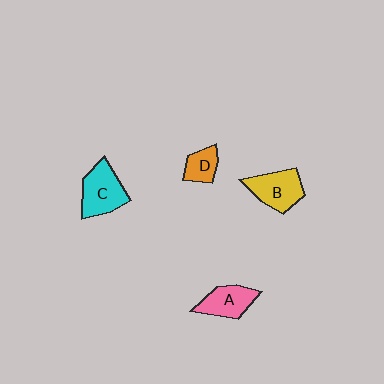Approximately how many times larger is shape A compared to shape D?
Approximately 1.5 times.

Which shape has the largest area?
Shape C (cyan).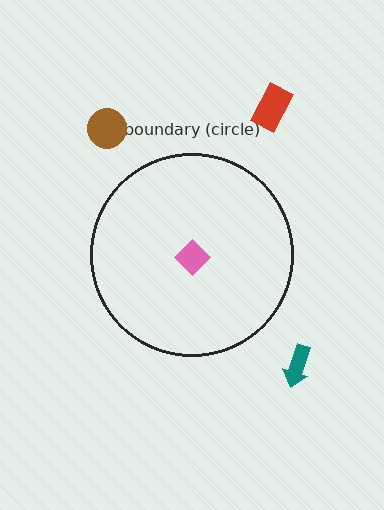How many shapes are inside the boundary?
1 inside, 3 outside.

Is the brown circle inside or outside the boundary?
Outside.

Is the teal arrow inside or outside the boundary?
Outside.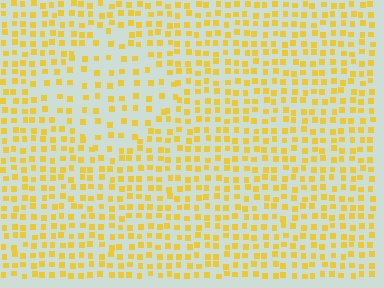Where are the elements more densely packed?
The elements are more densely packed outside the diamond boundary.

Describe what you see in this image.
The image contains small yellow elements arranged at two different densities. A diamond-shaped region is visible where the elements are less densely packed than the surrounding area.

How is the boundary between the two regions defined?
The boundary is defined by a change in element density (approximately 1.8x ratio). All elements are the same color, size, and shape.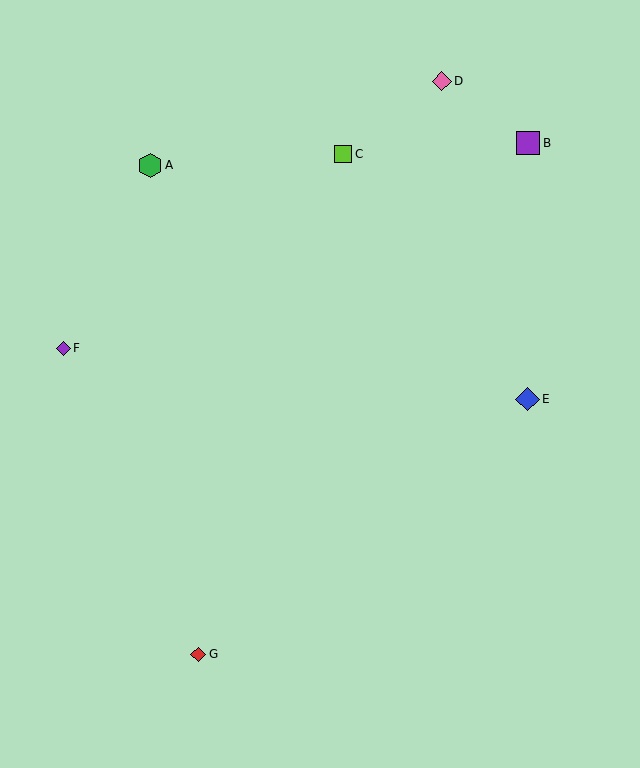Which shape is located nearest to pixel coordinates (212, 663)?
The red diamond (labeled G) at (198, 654) is nearest to that location.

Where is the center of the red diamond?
The center of the red diamond is at (198, 654).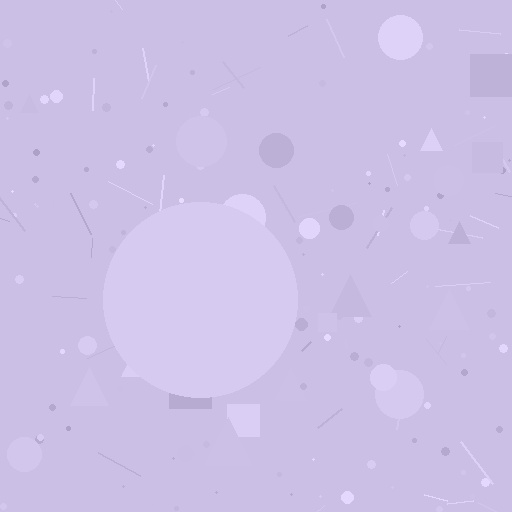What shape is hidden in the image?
A circle is hidden in the image.